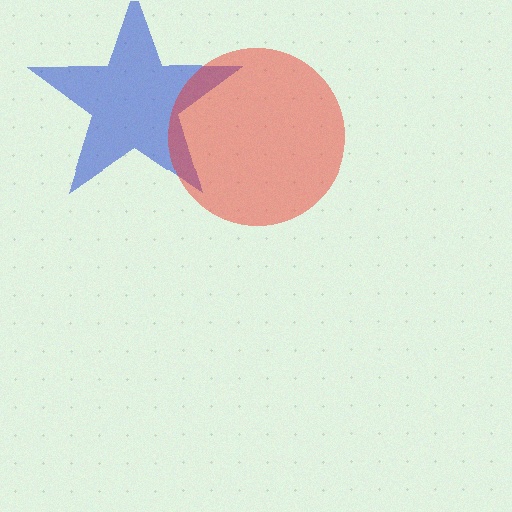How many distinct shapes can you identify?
There are 2 distinct shapes: a blue star, a red circle.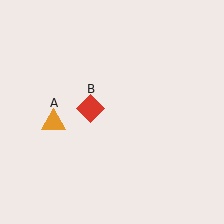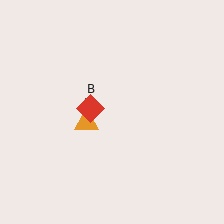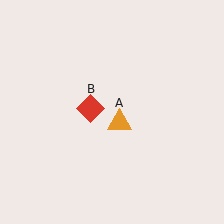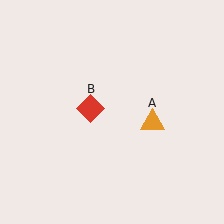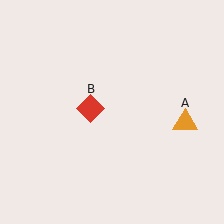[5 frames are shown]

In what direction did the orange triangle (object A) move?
The orange triangle (object A) moved right.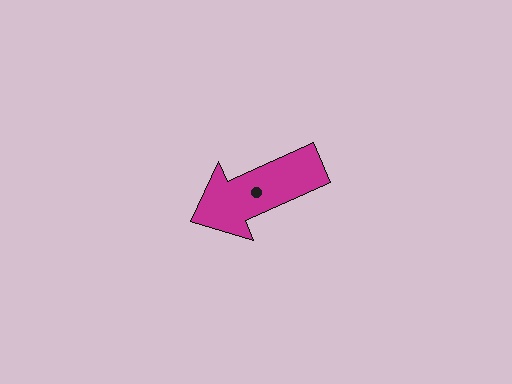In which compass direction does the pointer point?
Southwest.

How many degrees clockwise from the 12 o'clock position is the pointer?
Approximately 246 degrees.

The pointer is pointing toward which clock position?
Roughly 8 o'clock.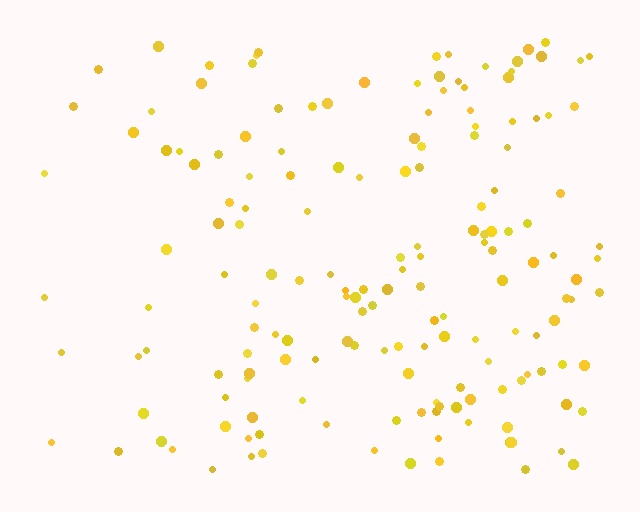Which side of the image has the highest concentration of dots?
The right.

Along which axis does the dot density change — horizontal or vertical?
Horizontal.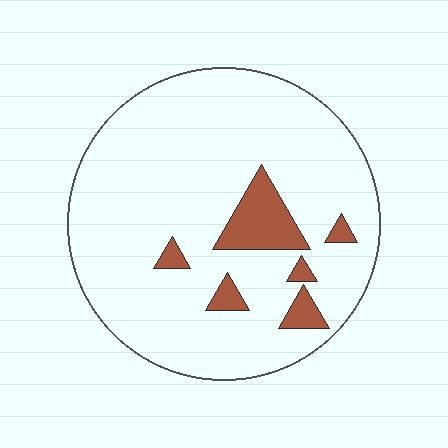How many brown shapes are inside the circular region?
6.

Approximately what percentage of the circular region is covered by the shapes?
Approximately 10%.